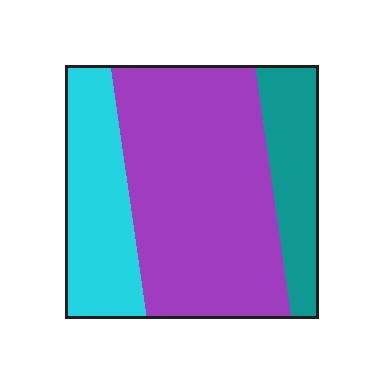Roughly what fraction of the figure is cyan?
Cyan covers 25% of the figure.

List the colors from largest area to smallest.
From largest to smallest: purple, cyan, teal.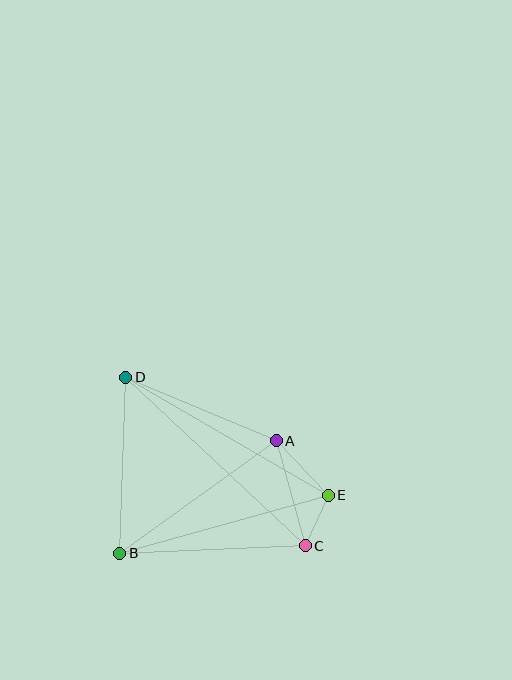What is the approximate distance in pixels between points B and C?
The distance between B and C is approximately 185 pixels.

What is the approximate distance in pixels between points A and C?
The distance between A and C is approximately 109 pixels.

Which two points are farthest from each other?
Points C and D are farthest from each other.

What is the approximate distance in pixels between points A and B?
The distance between A and B is approximately 193 pixels.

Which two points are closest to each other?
Points C and E are closest to each other.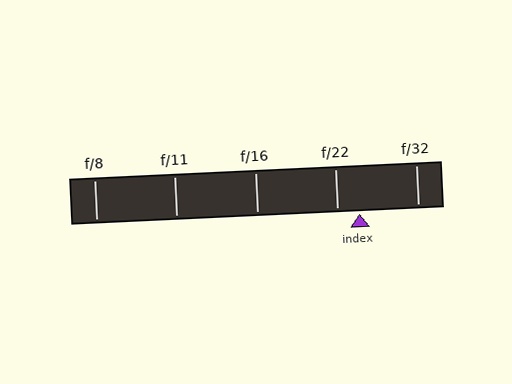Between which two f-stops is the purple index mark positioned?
The index mark is between f/22 and f/32.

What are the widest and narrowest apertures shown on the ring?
The widest aperture shown is f/8 and the narrowest is f/32.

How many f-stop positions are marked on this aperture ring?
There are 5 f-stop positions marked.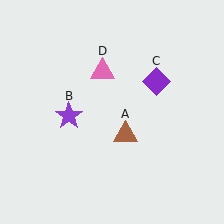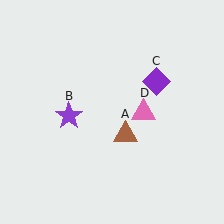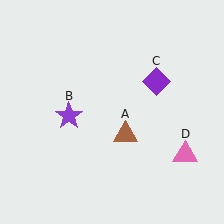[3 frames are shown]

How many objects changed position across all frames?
1 object changed position: pink triangle (object D).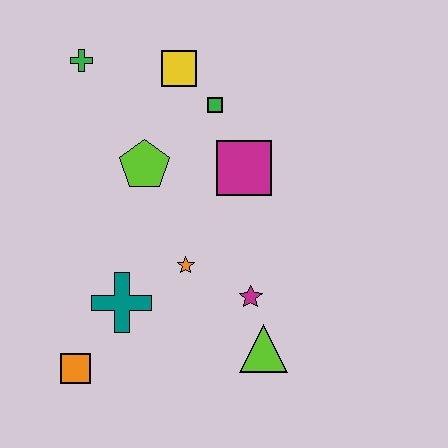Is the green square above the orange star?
Yes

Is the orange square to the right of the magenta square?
No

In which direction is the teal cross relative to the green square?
The teal cross is below the green square.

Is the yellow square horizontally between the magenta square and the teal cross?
Yes